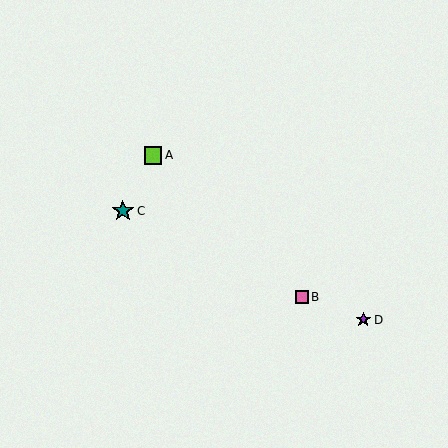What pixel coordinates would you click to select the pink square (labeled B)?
Click at (302, 297) to select the pink square B.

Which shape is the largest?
The teal star (labeled C) is the largest.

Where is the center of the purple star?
The center of the purple star is at (363, 320).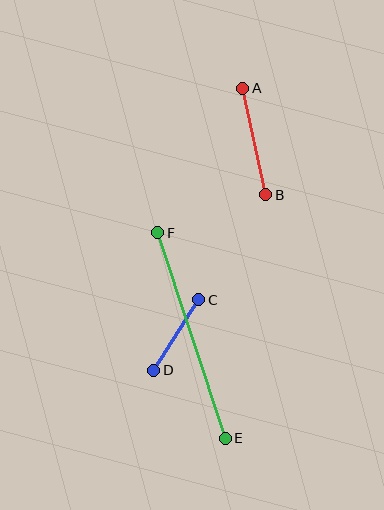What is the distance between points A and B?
The distance is approximately 109 pixels.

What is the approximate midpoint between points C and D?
The midpoint is at approximately (176, 335) pixels.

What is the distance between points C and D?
The distance is approximately 84 pixels.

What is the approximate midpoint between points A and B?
The midpoint is at approximately (254, 142) pixels.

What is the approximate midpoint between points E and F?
The midpoint is at approximately (192, 335) pixels.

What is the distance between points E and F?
The distance is approximately 216 pixels.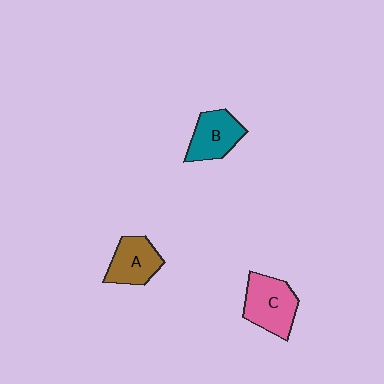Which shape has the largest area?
Shape C (pink).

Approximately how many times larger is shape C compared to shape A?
Approximately 1.3 times.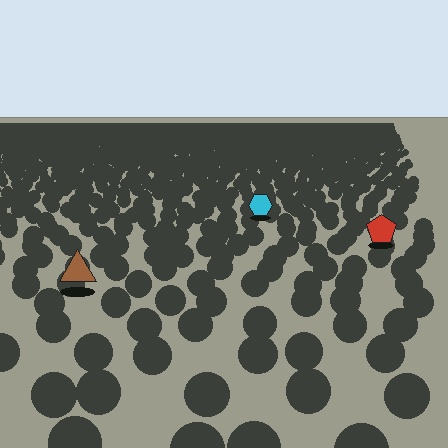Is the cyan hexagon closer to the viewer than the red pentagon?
No. The red pentagon is closer — you can tell from the texture gradient: the ground texture is coarser near it.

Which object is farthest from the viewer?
The cyan hexagon is farthest from the viewer. It appears smaller and the ground texture around it is denser.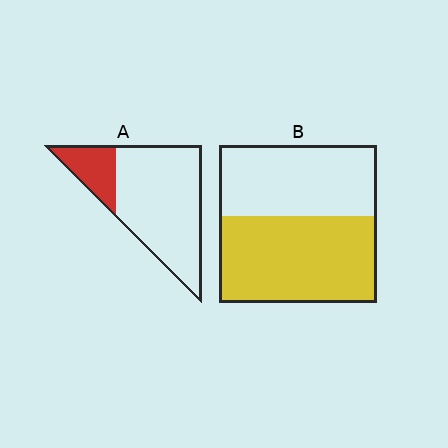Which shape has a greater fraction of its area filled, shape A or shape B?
Shape B.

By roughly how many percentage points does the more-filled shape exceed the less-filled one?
By roughly 35 percentage points (B over A).